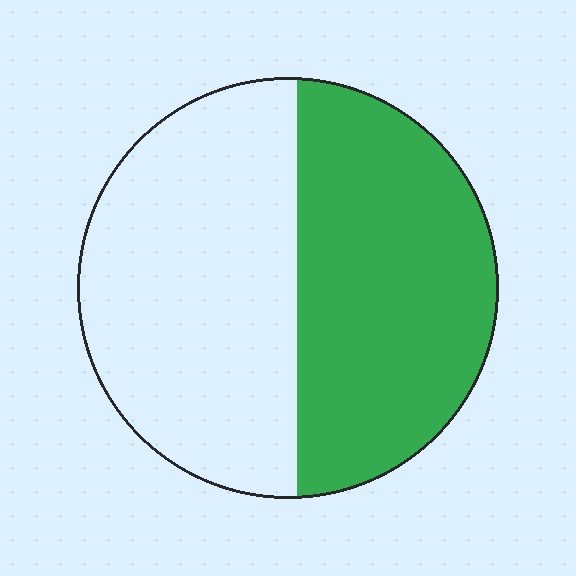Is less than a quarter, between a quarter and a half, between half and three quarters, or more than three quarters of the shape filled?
Between a quarter and a half.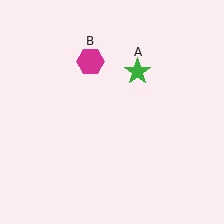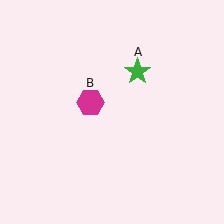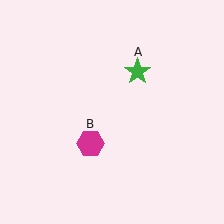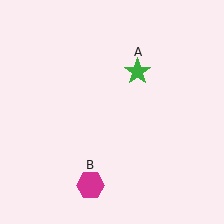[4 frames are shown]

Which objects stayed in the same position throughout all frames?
Green star (object A) remained stationary.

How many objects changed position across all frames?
1 object changed position: magenta hexagon (object B).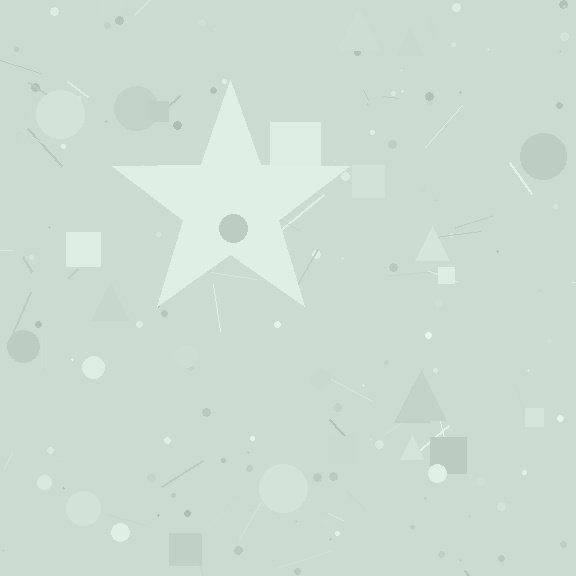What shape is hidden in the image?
A star is hidden in the image.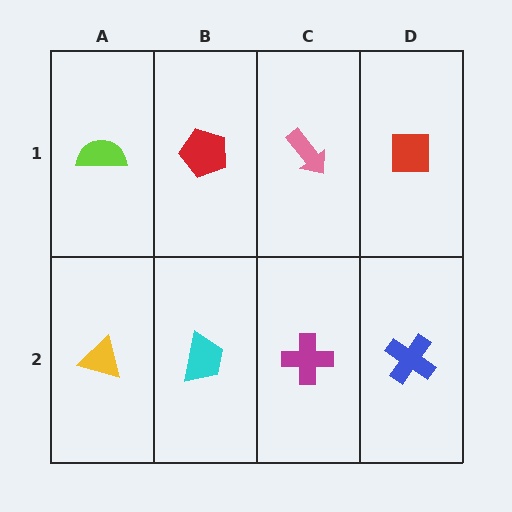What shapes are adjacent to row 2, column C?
A pink arrow (row 1, column C), a cyan trapezoid (row 2, column B), a blue cross (row 2, column D).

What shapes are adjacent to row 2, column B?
A red pentagon (row 1, column B), a yellow triangle (row 2, column A), a magenta cross (row 2, column C).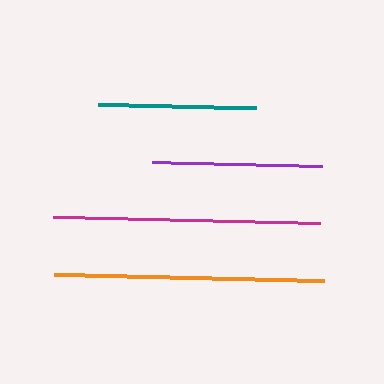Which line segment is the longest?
The orange line is the longest at approximately 269 pixels.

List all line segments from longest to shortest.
From longest to shortest: orange, magenta, purple, teal.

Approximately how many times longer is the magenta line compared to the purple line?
The magenta line is approximately 1.6 times the length of the purple line.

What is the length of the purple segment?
The purple segment is approximately 170 pixels long.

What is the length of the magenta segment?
The magenta segment is approximately 268 pixels long.